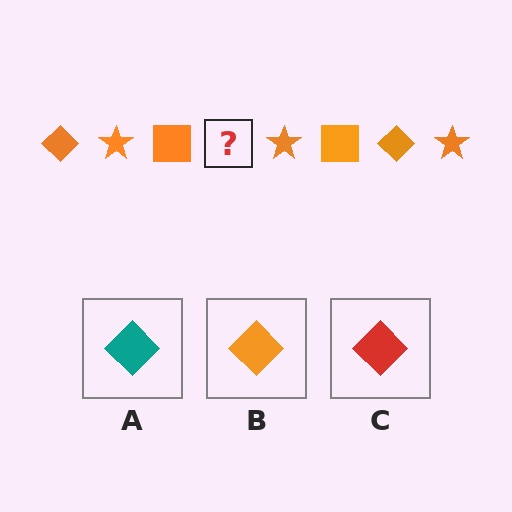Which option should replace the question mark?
Option B.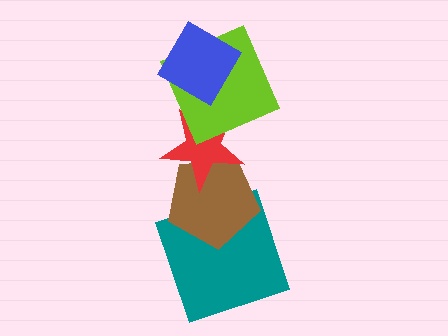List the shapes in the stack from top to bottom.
From top to bottom: the blue diamond, the lime square, the red star, the brown pentagon, the teal square.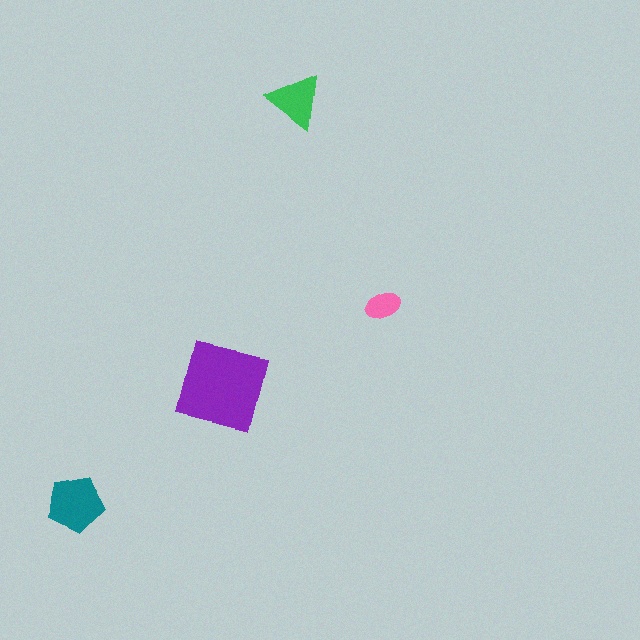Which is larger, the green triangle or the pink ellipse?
The green triangle.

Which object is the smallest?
The pink ellipse.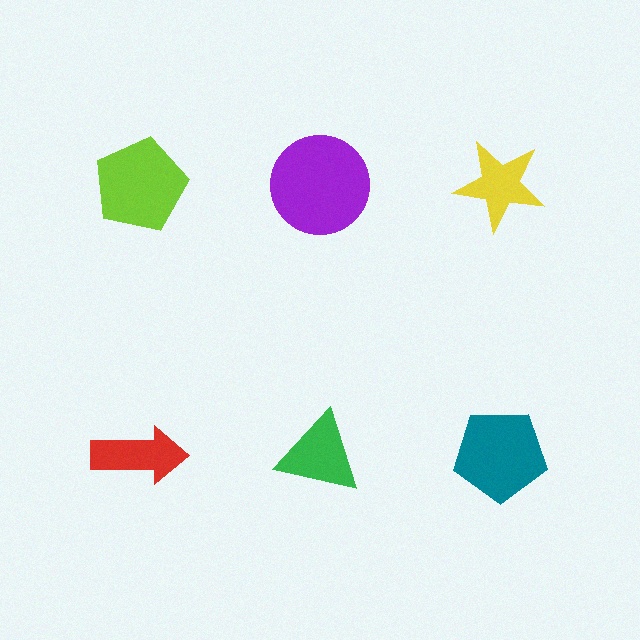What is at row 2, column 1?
A red arrow.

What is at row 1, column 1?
A lime pentagon.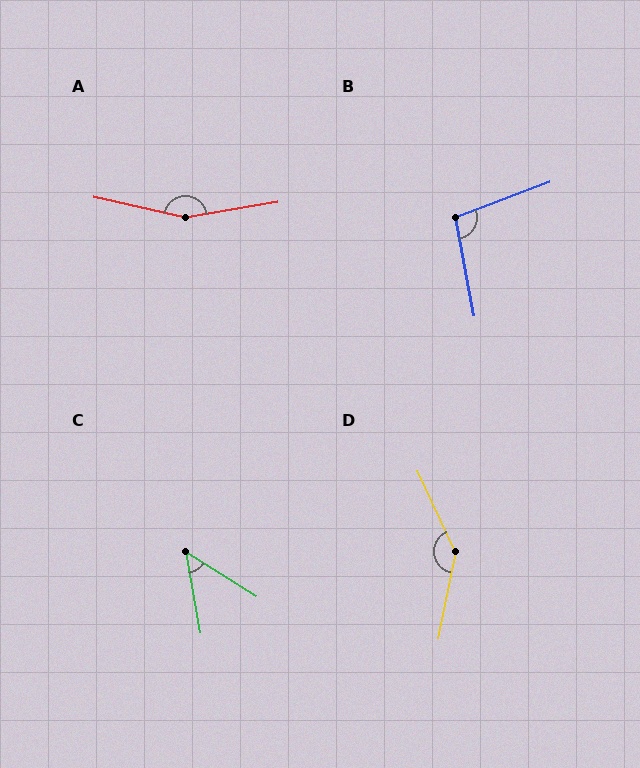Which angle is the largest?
A, at approximately 158 degrees.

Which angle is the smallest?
C, at approximately 48 degrees.